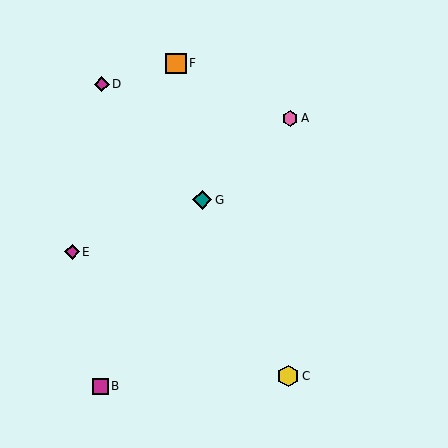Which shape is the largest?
The yellow hexagon (labeled C) is the largest.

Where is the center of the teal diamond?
The center of the teal diamond is at (202, 200).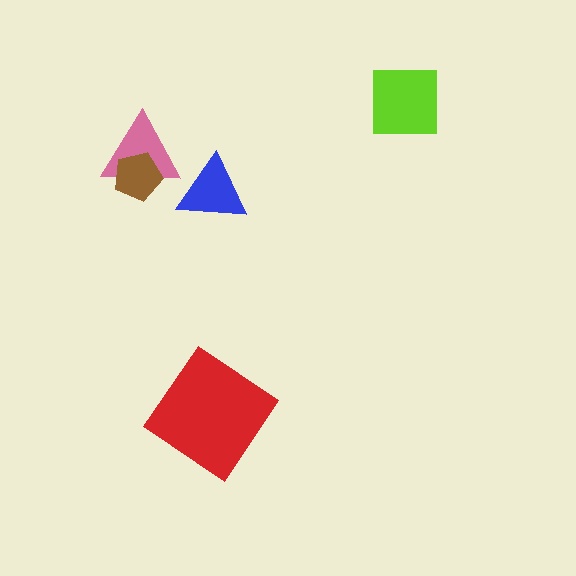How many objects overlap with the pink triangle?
1 object overlaps with the pink triangle.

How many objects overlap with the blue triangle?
0 objects overlap with the blue triangle.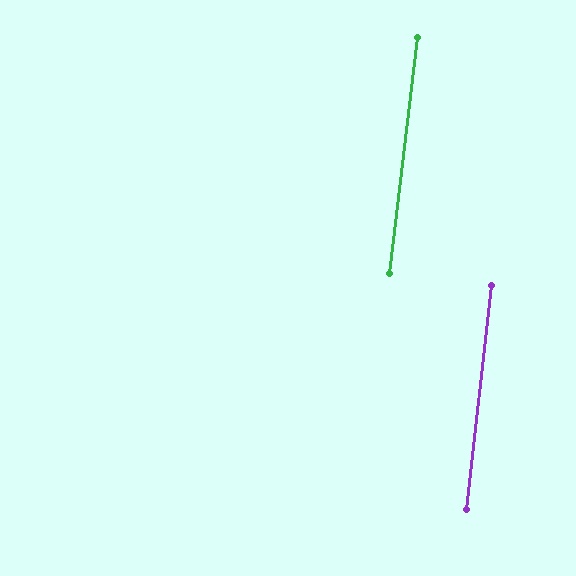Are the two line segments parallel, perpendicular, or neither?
Parallel — their directions differ by only 0.4°.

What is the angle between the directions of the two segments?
Approximately 0 degrees.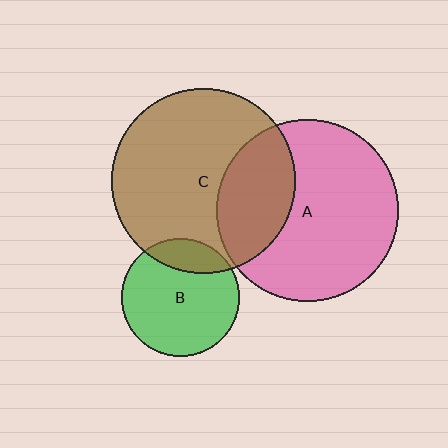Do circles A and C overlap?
Yes.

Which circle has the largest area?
Circle C (brown).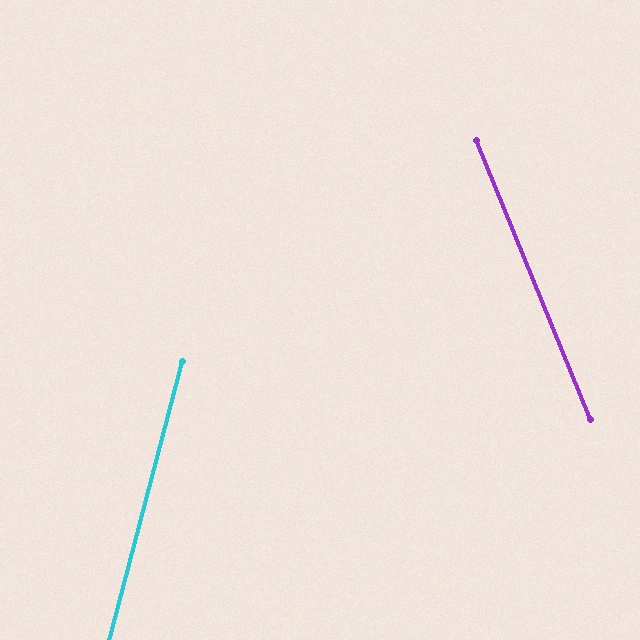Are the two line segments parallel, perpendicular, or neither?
Neither parallel nor perpendicular — they differ by about 37°.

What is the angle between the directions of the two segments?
Approximately 37 degrees.